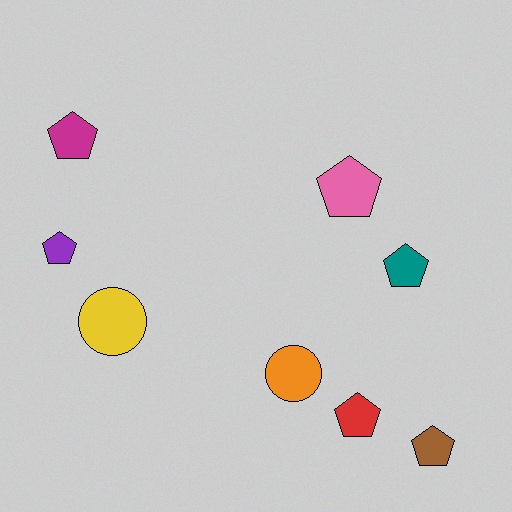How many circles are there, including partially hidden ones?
There are 2 circles.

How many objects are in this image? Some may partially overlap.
There are 8 objects.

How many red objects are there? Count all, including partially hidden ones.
There is 1 red object.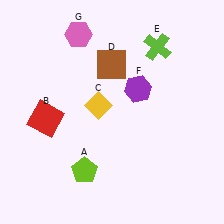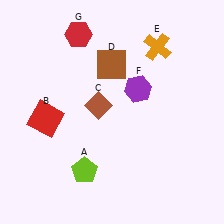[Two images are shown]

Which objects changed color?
C changed from yellow to brown. E changed from lime to orange. G changed from pink to red.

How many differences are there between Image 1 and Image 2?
There are 3 differences between the two images.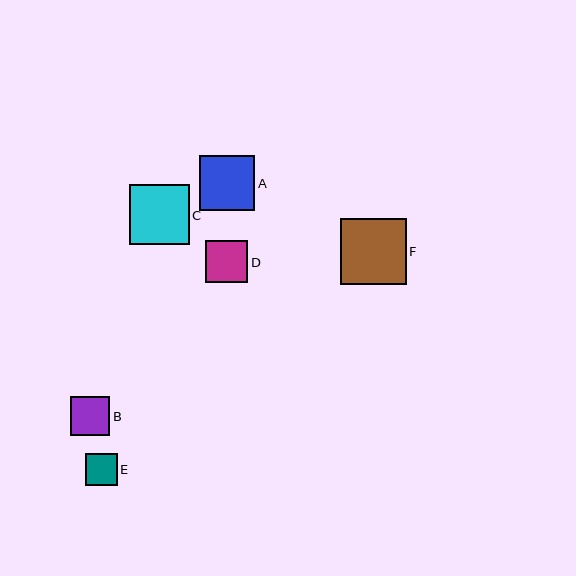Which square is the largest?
Square F is the largest with a size of approximately 65 pixels.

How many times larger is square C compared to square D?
Square C is approximately 1.4 times the size of square D.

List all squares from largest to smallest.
From largest to smallest: F, C, A, D, B, E.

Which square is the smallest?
Square E is the smallest with a size of approximately 32 pixels.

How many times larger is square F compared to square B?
Square F is approximately 1.7 times the size of square B.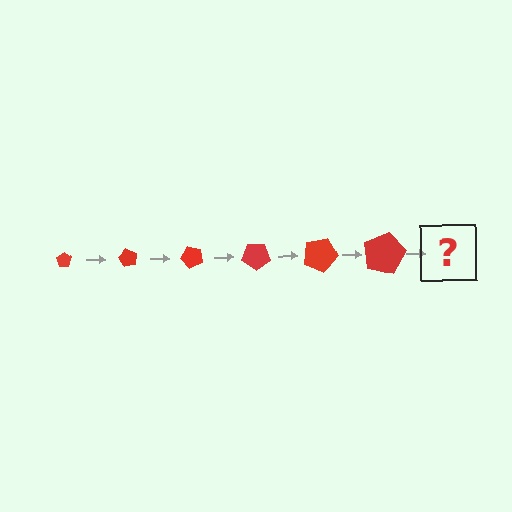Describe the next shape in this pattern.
It should be a pentagon, larger than the previous one and rotated 360 degrees from the start.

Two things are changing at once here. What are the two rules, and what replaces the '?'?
The two rules are that the pentagon grows larger each step and it rotates 60 degrees each step. The '?' should be a pentagon, larger than the previous one and rotated 360 degrees from the start.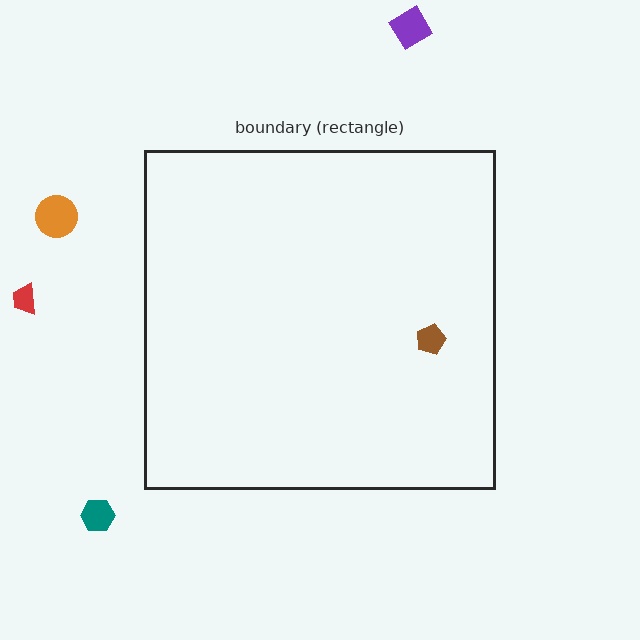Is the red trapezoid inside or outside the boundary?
Outside.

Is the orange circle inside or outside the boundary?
Outside.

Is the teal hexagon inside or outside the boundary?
Outside.